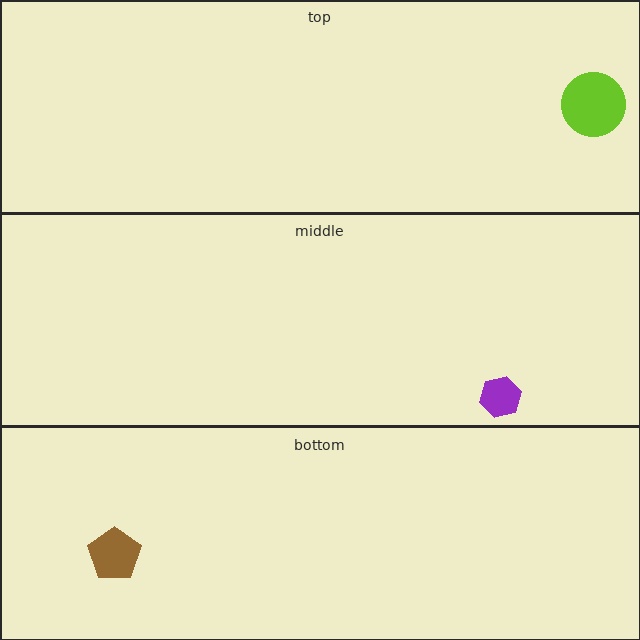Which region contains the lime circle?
The top region.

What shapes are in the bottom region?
The brown pentagon.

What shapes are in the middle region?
The purple hexagon.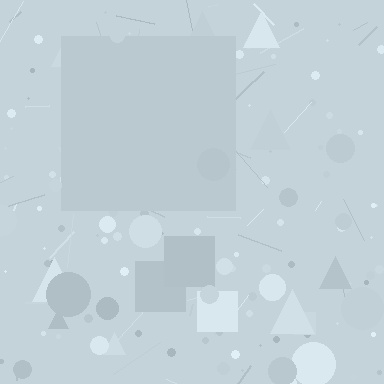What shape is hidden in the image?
A square is hidden in the image.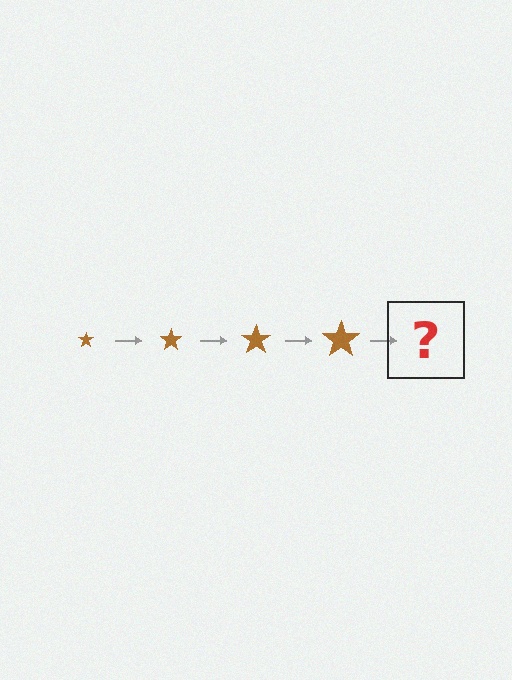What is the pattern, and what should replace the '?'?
The pattern is that the star gets progressively larger each step. The '?' should be a brown star, larger than the previous one.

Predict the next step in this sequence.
The next step is a brown star, larger than the previous one.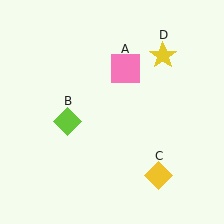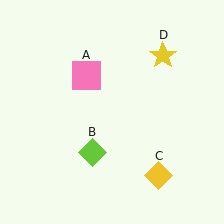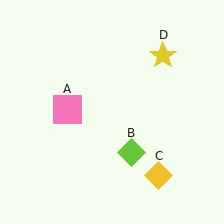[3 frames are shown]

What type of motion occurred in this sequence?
The pink square (object A), lime diamond (object B) rotated counterclockwise around the center of the scene.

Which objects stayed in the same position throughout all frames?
Yellow diamond (object C) and yellow star (object D) remained stationary.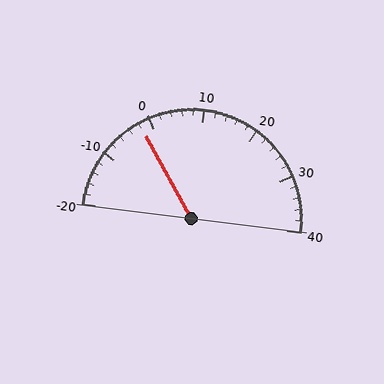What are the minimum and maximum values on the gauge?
The gauge ranges from -20 to 40.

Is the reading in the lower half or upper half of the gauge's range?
The reading is in the lower half of the range (-20 to 40).